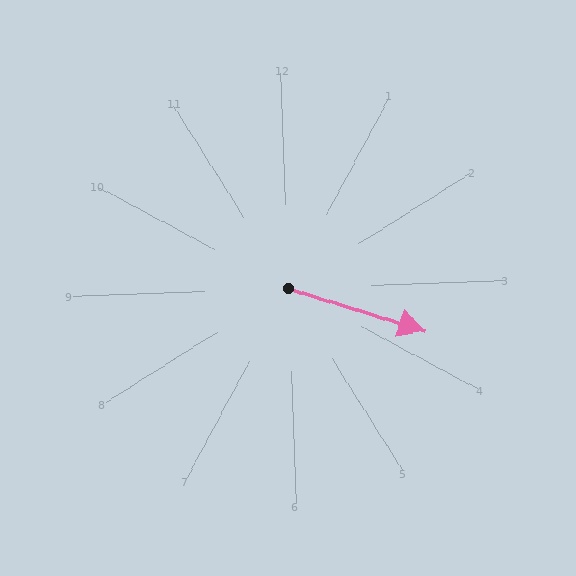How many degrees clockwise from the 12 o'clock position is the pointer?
Approximately 110 degrees.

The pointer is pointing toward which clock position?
Roughly 4 o'clock.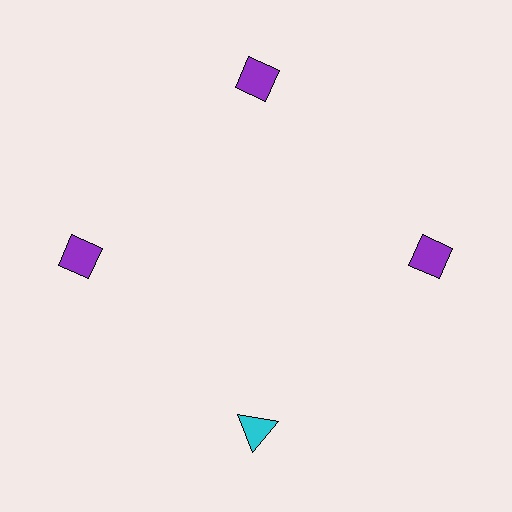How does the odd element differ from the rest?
It differs in both color (cyan instead of purple) and shape (triangle instead of diamond).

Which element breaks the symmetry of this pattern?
The cyan triangle at roughly the 6 o'clock position breaks the symmetry. All other shapes are purple diamonds.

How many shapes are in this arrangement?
There are 4 shapes arranged in a ring pattern.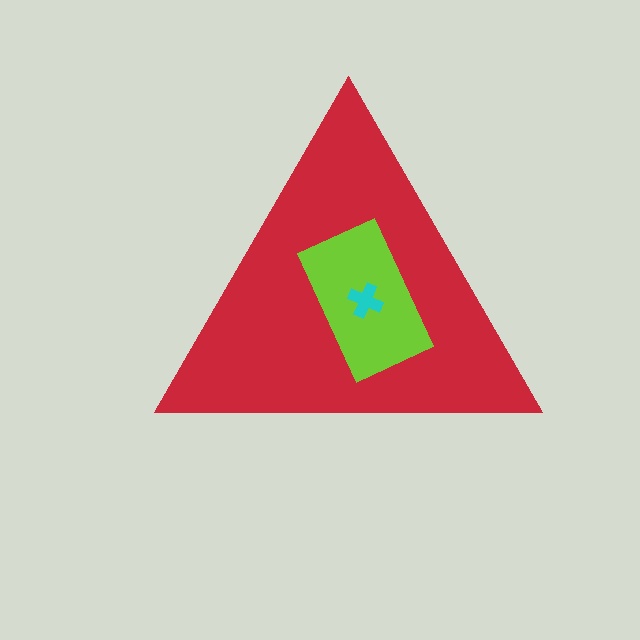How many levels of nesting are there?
3.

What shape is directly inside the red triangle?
The lime rectangle.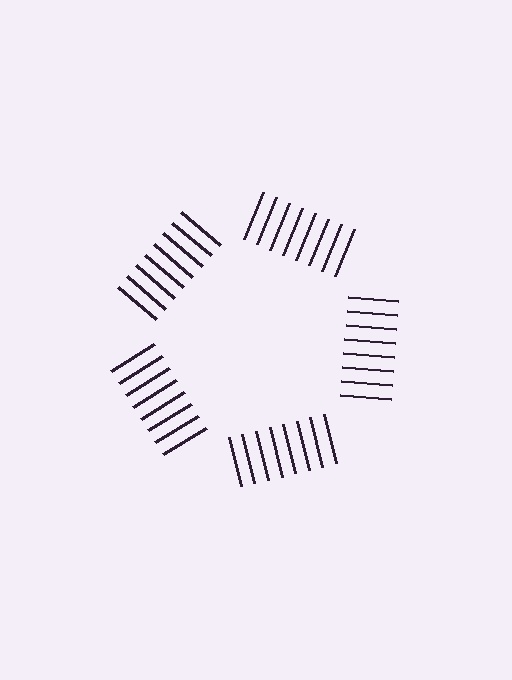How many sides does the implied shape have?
5 sides — the line-ends trace a pentagon.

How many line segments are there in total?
40 — 8 along each of the 5 edges.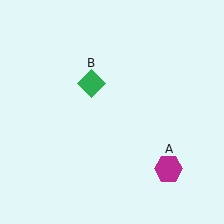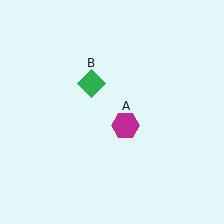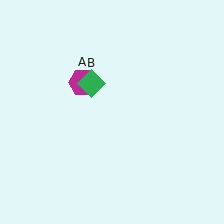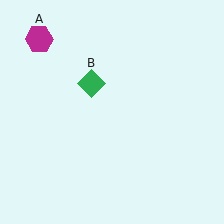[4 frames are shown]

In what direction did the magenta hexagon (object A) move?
The magenta hexagon (object A) moved up and to the left.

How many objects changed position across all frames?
1 object changed position: magenta hexagon (object A).